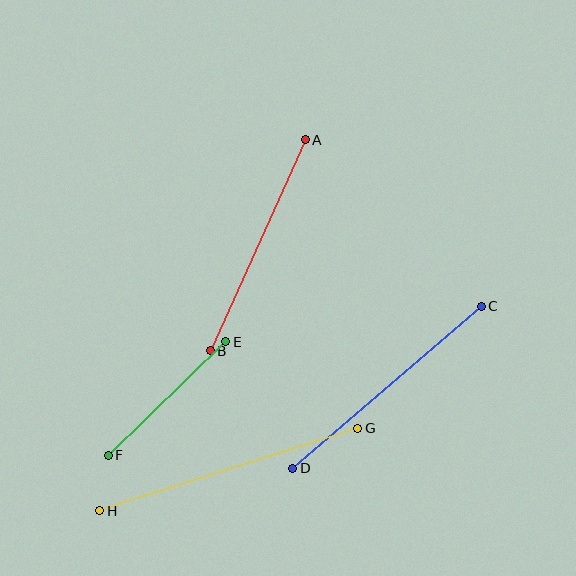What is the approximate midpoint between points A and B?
The midpoint is at approximately (258, 245) pixels.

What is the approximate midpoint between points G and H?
The midpoint is at approximately (229, 470) pixels.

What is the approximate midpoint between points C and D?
The midpoint is at approximately (387, 387) pixels.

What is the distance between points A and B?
The distance is approximately 231 pixels.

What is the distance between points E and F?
The distance is approximately 164 pixels.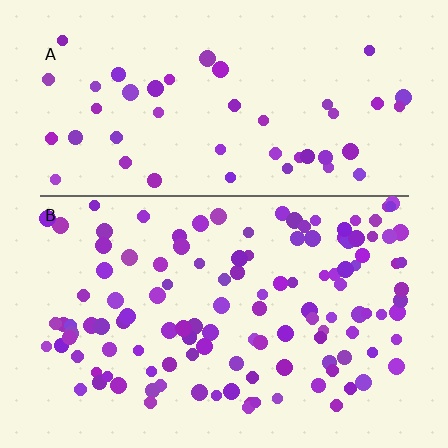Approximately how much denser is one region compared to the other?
Approximately 2.5× — region B over region A.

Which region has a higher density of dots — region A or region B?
B (the bottom).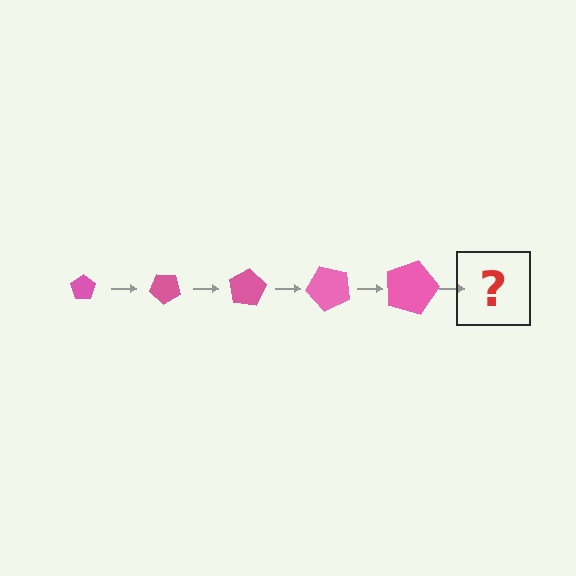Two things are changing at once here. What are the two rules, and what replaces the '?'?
The two rules are that the pentagon grows larger each step and it rotates 40 degrees each step. The '?' should be a pentagon, larger than the previous one and rotated 200 degrees from the start.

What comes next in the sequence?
The next element should be a pentagon, larger than the previous one and rotated 200 degrees from the start.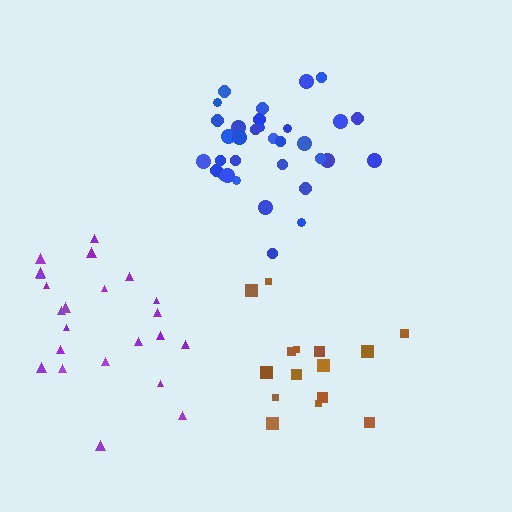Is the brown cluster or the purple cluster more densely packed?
Brown.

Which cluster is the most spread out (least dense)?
Purple.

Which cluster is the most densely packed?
Blue.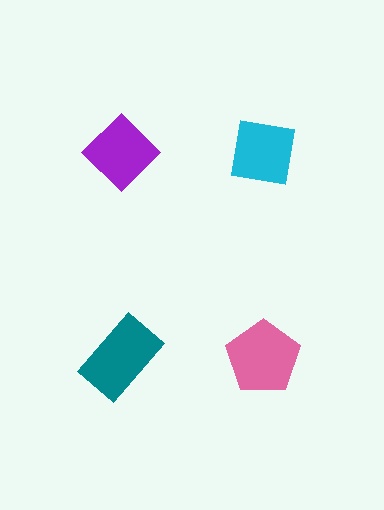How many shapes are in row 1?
2 shapes.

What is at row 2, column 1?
A teal rectangle.